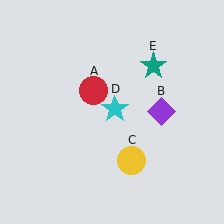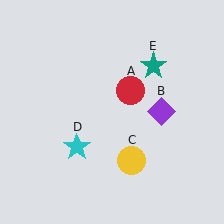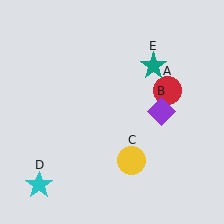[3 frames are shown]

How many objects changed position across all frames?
2 objects changed position: red circle (object A), cyan star (object D).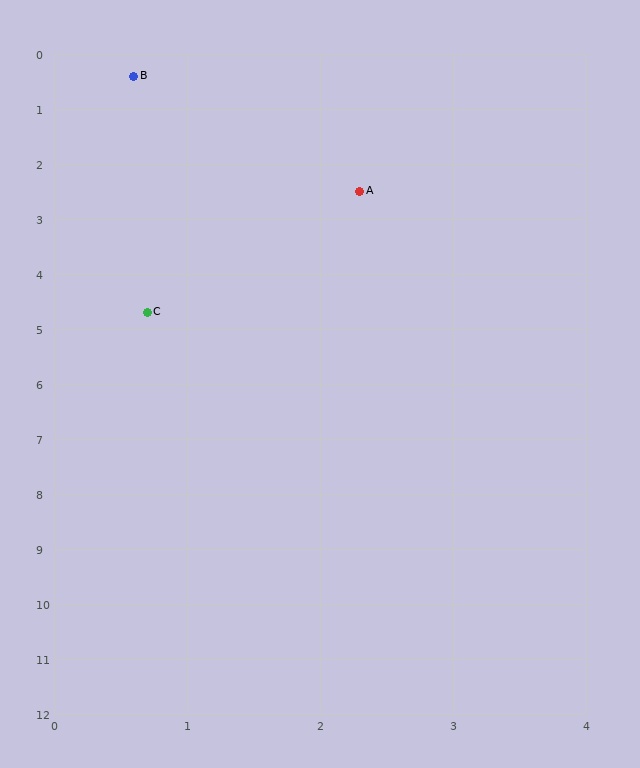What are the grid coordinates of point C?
Point C is at approximately (0.7, 4.7).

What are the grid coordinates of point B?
Point B is at approximately (0.6, 0.4).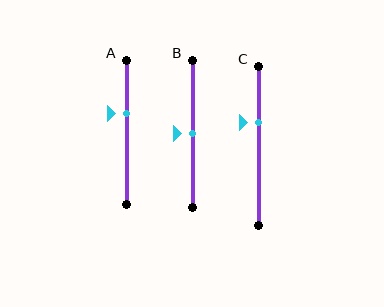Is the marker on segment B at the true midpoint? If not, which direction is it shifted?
Yes, the marker on segment B is at the true midpoint.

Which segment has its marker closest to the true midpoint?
Segment B has its marker closest to the true midpoint.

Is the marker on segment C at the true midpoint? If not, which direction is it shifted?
No, the marker on segment C is shifted upward by about 15% of the segment length.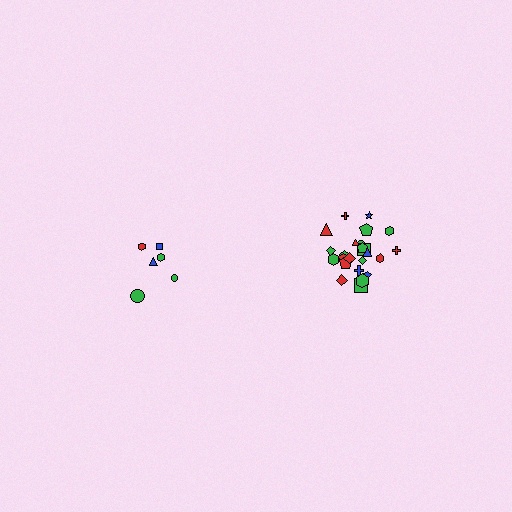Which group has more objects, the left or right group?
The right group.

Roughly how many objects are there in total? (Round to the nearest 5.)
Roughly 30 objects in total.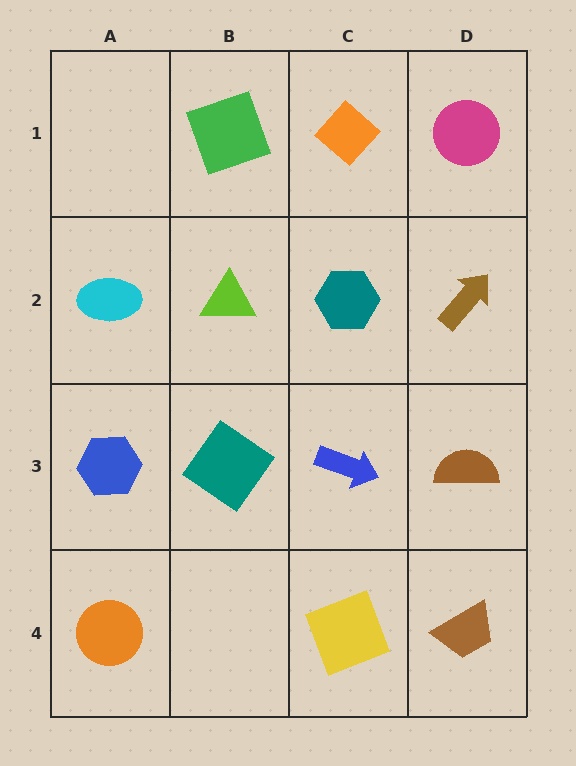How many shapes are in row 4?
3 shapes.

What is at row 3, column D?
A brown semicircle.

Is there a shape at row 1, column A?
No, that cell is empty.